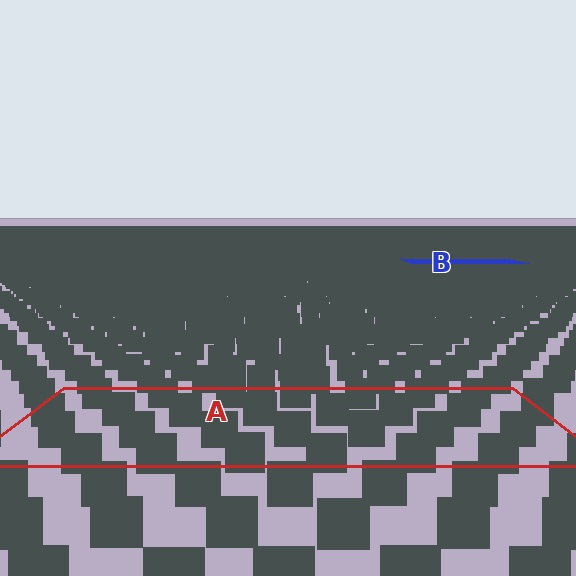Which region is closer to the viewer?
Region A is closer. The texture elements there are larger and more spread out.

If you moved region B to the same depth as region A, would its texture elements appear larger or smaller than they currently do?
They would appear larger. At a closer depth, the same texture elements are projected at a bigger on-screen size.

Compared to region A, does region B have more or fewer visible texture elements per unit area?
Region B has more texture elements per unit area — they are packed more densely because it is farther away.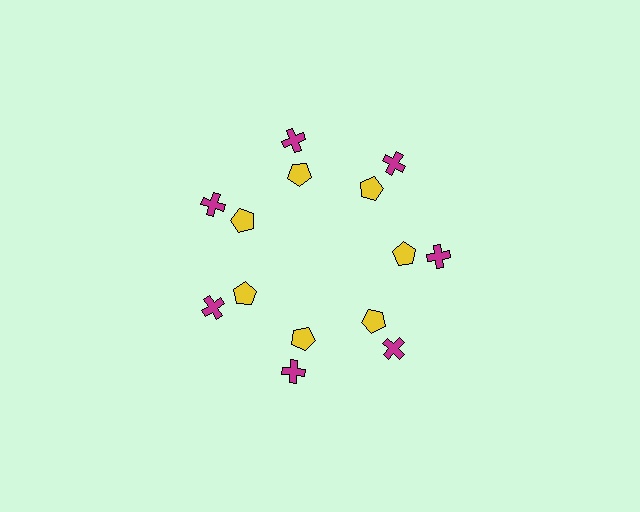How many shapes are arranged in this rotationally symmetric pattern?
There are 14 shapes, arranged in 7 groups of 2.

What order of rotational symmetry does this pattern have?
This pattern has 7-fold rotational symmetry.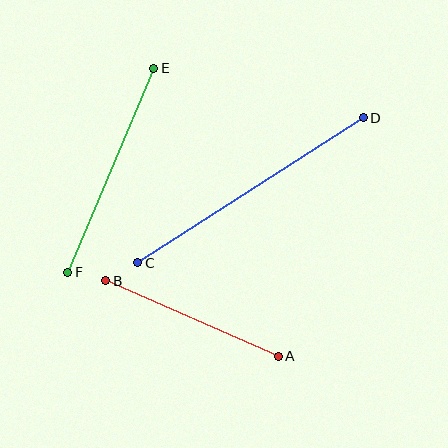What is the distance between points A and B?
The distance is approximately 188 pixels.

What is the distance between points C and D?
The distance is approximately 268 pixels.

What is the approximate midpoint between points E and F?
The midpoint is at approximately (111, 170) pixels.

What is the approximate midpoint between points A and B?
The midpoint is at approximately (192, 319) pixels.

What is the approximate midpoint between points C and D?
The midpoint is at approximately (251, 190) pixels.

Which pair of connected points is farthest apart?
Points C and D are farthest apart.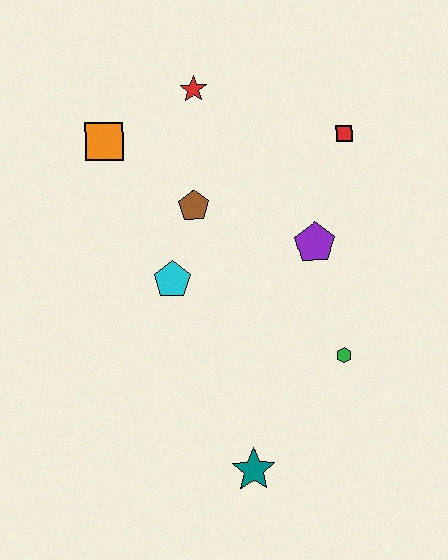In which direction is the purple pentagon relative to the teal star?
The purple pentagon is above the teal star.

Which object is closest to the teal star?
The green hexagon is closest to the teal star.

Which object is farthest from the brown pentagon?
The teal star is farthest from the brown pentagon.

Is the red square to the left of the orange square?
No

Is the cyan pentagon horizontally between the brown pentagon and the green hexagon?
No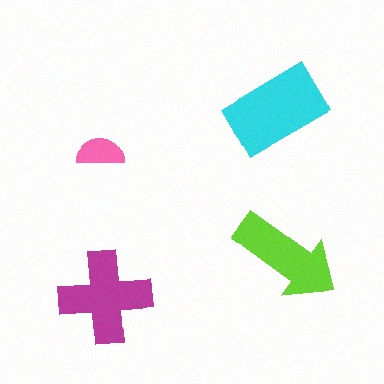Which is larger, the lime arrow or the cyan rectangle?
The cyan rectangle.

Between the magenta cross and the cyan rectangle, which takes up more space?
The cyan rectangle.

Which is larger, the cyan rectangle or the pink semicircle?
The cyan rectangle.